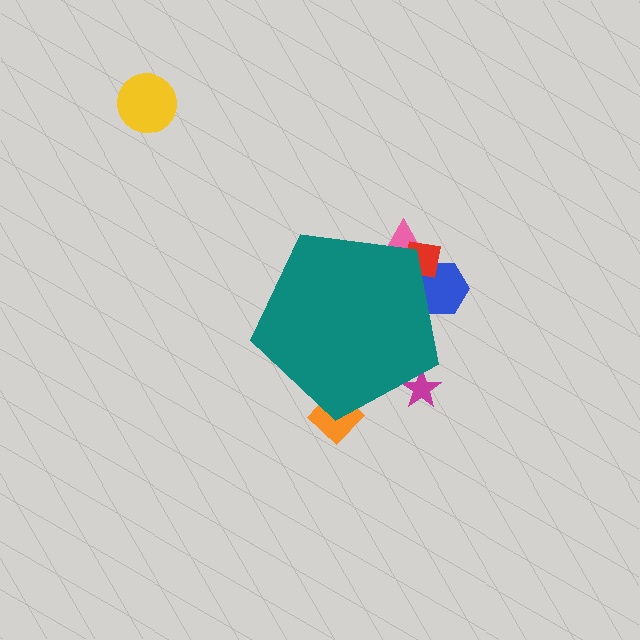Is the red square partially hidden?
Yes, the red square is partially hidden behind the teal pentagon.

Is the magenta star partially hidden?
Yes, the magenta star is partially hidden behind the teal pentagon.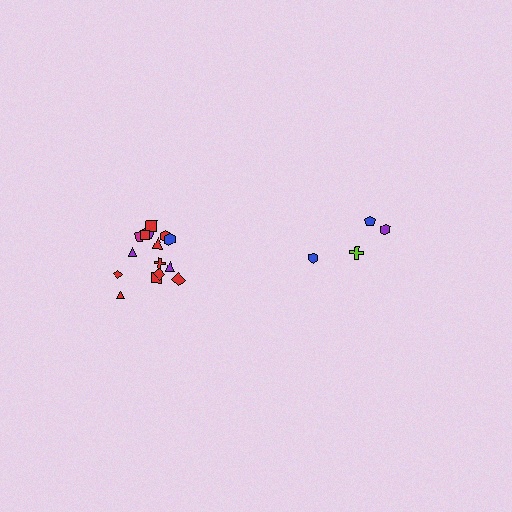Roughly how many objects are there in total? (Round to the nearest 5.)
Roughly 20 objects in total.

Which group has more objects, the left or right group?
The left group.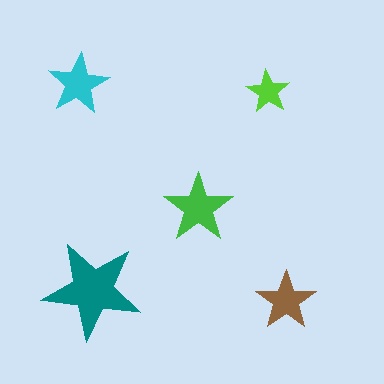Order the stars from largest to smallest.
the teal one, the green one, the cyan one, the brown one, the lime one.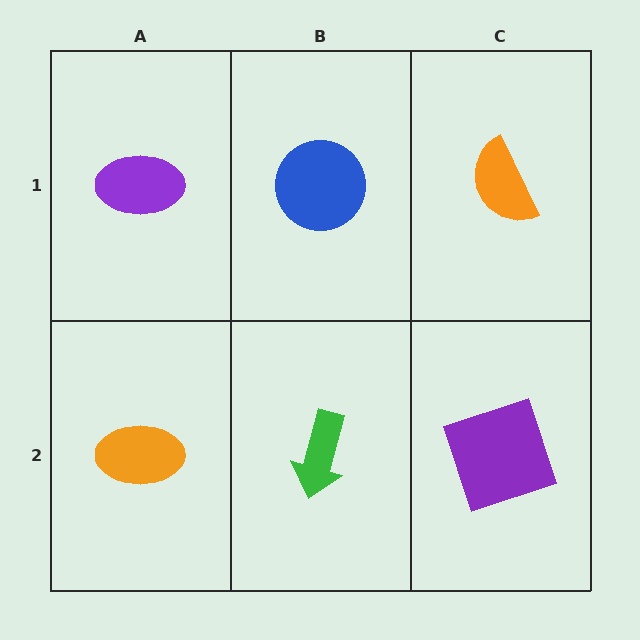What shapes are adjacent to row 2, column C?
An orange semicircle (row 1, column C), a green arrow (row 2, column B).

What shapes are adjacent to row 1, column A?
An orange ellipse (row 2, column A), a blue circle (row 1, column B).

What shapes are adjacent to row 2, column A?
A purple ellipse (row 1, column A), a green arrow (row 2, column B).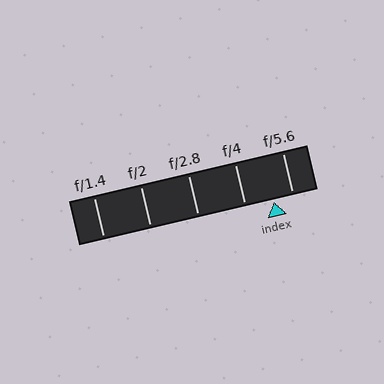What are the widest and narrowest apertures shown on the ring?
The widest aperture shown is f/1.4 and the narrowest is f/5.6.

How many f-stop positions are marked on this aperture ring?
There are 5 f-stop positions marked.